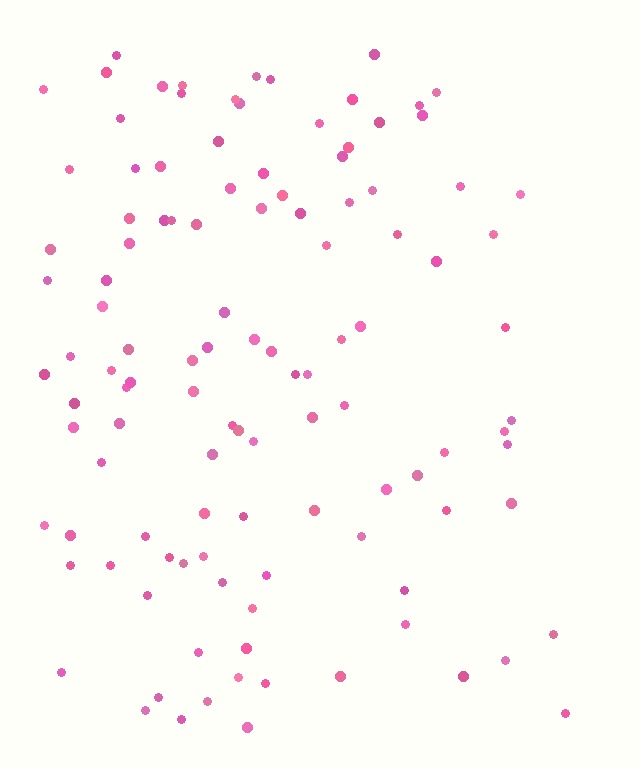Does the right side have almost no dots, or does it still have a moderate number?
Still a moderate number, just noticeably fewer than the left.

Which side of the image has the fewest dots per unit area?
The right.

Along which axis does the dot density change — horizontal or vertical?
Horizontal.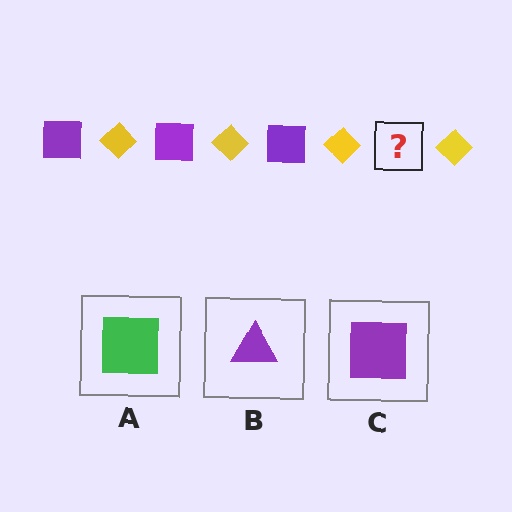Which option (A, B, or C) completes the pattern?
C.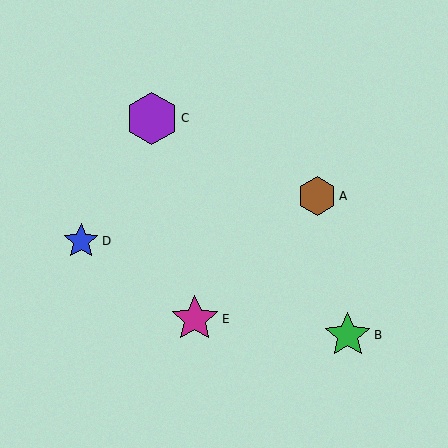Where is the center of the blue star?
The center of the blue star is at (81, 241).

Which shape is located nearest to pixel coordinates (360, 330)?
The green star (labeled B) at (348, 335) is nearest to that location.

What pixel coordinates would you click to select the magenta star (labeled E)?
Click at (195, 319) to select the magenta star E.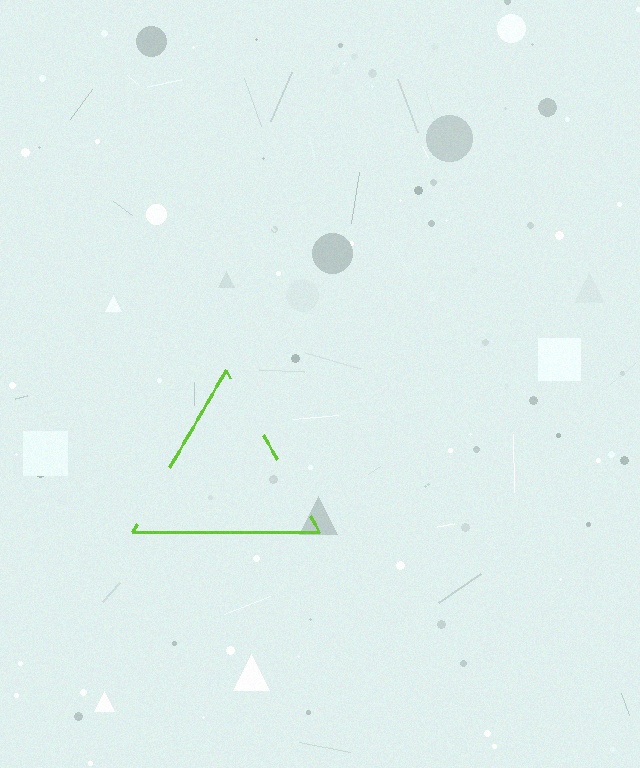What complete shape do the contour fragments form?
The contour fragments form a triangle.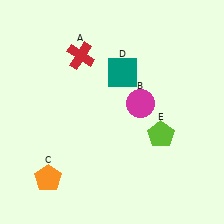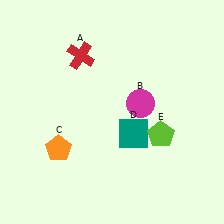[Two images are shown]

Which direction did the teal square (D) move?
The teal square (D) moved down.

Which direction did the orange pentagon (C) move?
The orange pentagon (C) moved up.